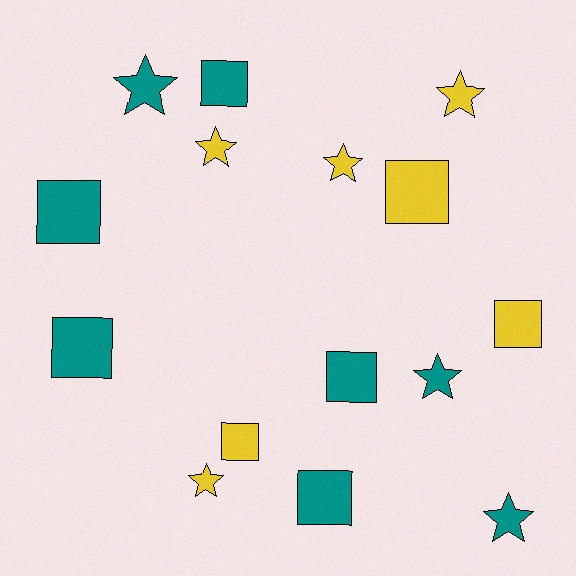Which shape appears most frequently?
Square, with 8 objects.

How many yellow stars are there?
There are 4 yellow stars.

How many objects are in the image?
There are 15 objects.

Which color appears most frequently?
Teal, with 8 objects.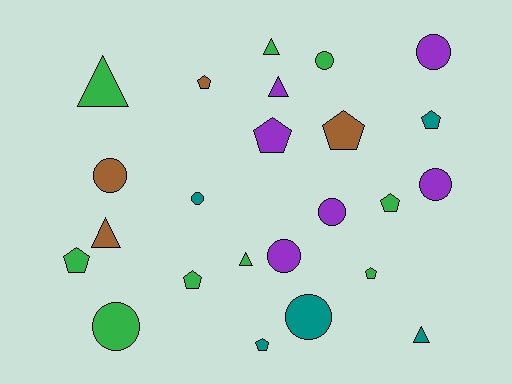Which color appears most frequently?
Green, with 9 objects.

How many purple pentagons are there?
There is 1 purple pentagon.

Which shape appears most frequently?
Circle, with 9 objects.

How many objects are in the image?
There are 24 objects.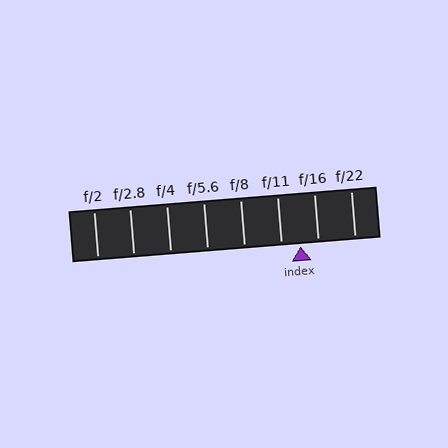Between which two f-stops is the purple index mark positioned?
The index mark is between f/11 and f/16.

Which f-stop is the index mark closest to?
The index mark is closest to f/16.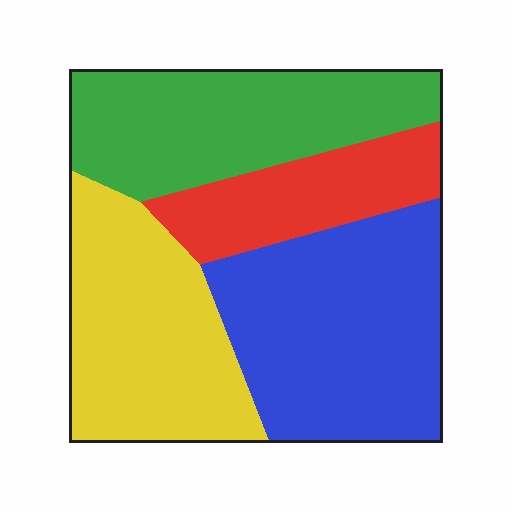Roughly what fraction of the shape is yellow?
Yellow takes up about one quarter (1/4) of the shape.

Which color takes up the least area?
Red, at roughly 15%.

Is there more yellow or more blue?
Blue.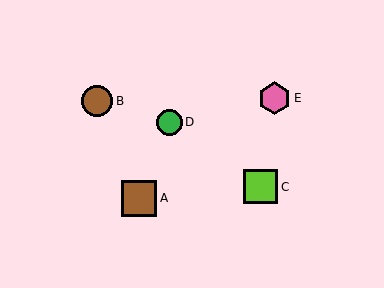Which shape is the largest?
The brown square (labeled A) is the largest.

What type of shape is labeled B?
Shape B is a brown circle.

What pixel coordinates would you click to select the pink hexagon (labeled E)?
Click at (274, 98) to select the pink hexagon E.